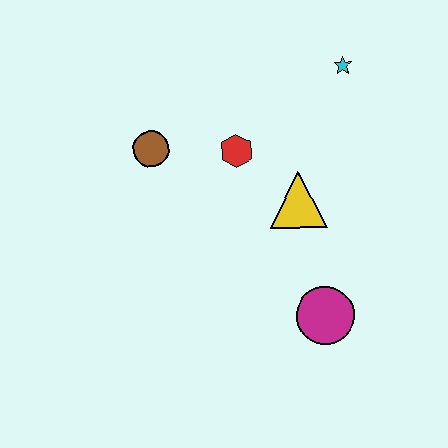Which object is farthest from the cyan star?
The magenta circle is farthest from the cyan star.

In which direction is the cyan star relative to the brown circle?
The cyan star is to the right of the brown circle.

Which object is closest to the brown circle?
The red hexagon is closest to the brown circle.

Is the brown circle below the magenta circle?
No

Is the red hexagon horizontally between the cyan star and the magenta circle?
No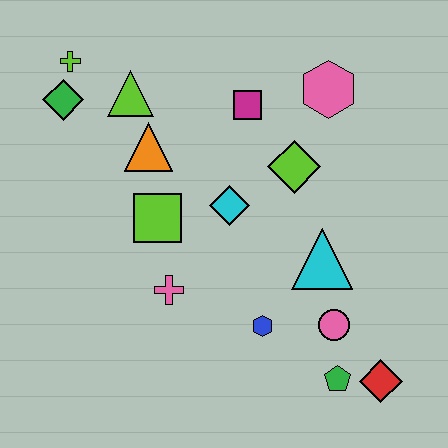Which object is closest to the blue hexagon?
The pink circle is closest to the blue hexagon.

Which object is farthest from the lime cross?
The red diamond is farthest from the lime cross.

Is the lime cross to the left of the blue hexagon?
Yes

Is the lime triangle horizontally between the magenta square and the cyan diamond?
No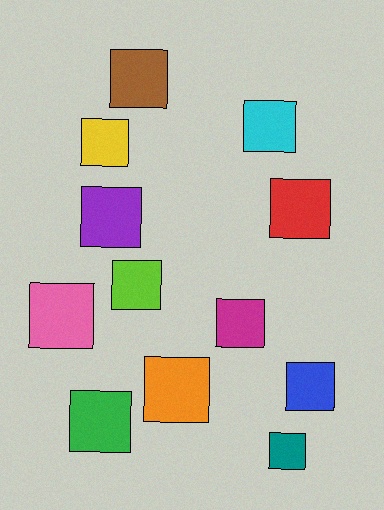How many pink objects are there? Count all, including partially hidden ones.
There is 1 pink object.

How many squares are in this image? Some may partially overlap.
There are 12 squares.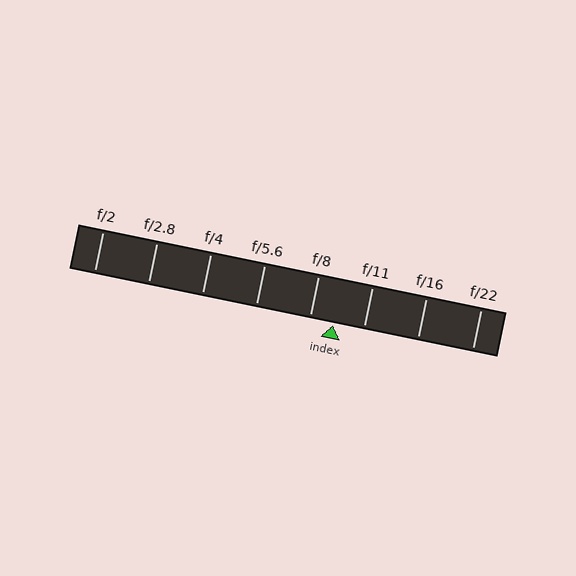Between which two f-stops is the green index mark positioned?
The index mark is between f/8 and f/11.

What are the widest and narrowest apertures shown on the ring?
The widest aperture shown is f/2 and the narrowest is f/22.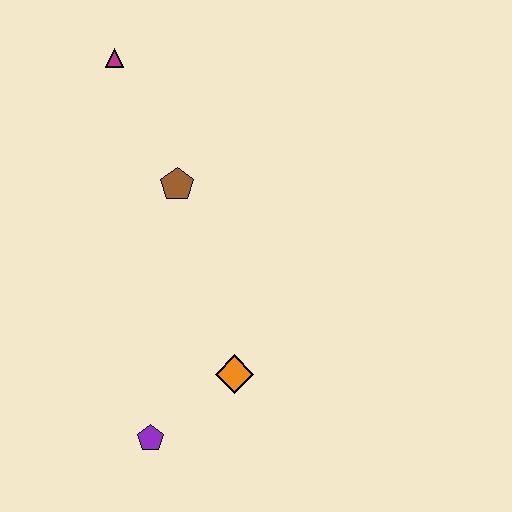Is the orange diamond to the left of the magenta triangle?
No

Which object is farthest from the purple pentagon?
The magenta triangle is farthest from the purple pentagon.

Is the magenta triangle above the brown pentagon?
Yes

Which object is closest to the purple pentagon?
The orange diamond is closest to the purple pentagon.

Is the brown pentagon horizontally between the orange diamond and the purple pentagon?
Yes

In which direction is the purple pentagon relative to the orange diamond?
The purple pentagon is to the left of the orange diamond.